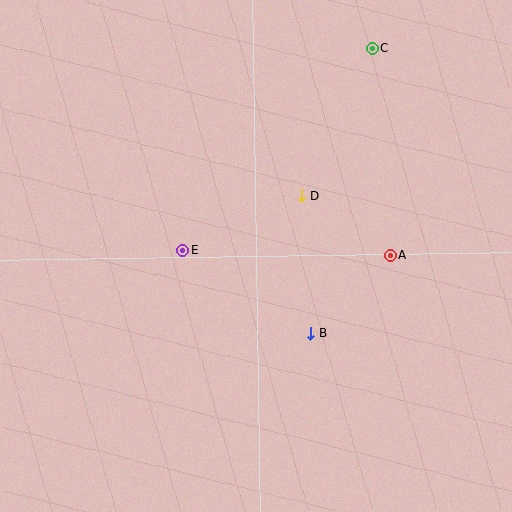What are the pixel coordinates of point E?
Point E is at (183, 250).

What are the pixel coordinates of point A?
Point A is at (390, 255).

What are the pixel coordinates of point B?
Point B is at (311, 333).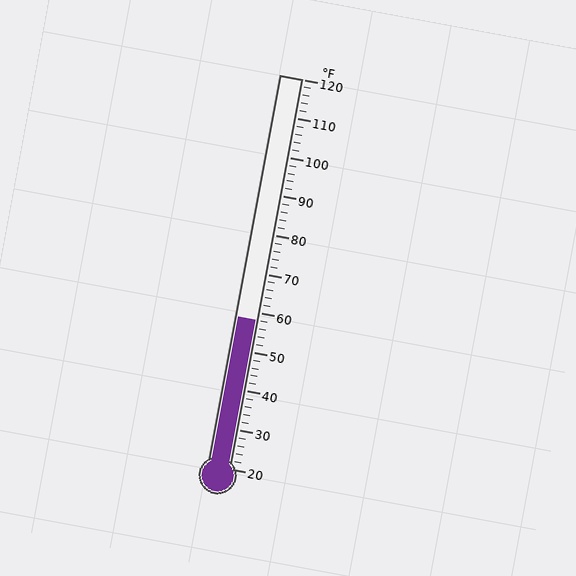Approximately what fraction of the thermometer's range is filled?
The thermometer is filled to approximately 40% of its range.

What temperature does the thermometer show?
The thermometer shows approximately 58°F.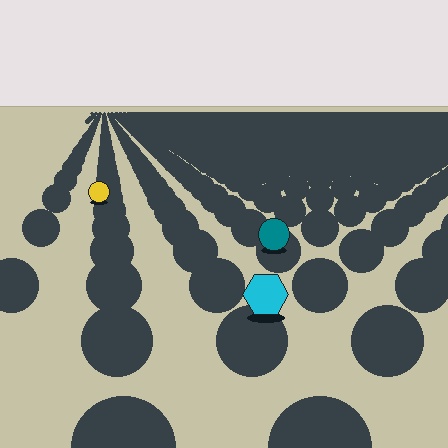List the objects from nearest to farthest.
From nearest to farthest: the cyan hexagon, the teal circle, the yellow circle.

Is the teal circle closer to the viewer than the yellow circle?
Yes. The teal circle is closer — you can tell from the texture gradient: the ground texture is coarser near it.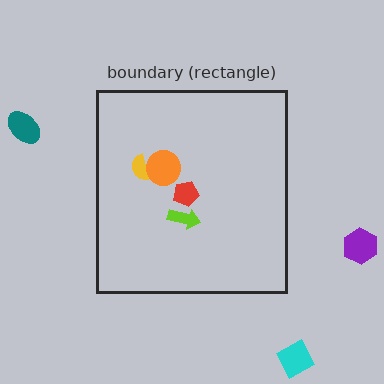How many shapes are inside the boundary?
4 inside, 3 outside.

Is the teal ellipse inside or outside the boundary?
Outside.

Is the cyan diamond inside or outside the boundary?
Outside.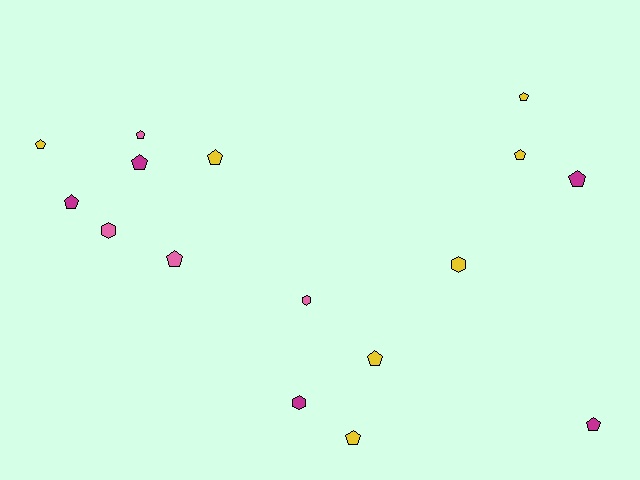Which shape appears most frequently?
Pentagon, with 12 objects.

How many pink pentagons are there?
There are 2 pink pentagons.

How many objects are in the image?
There are 16 objects.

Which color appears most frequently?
Yellow, with 7 objects.